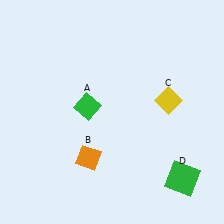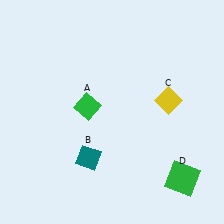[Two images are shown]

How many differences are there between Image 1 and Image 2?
There is 1 difference between the two images.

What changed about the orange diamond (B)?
In Image 1, B is orange. In Image 2, it changed to teal.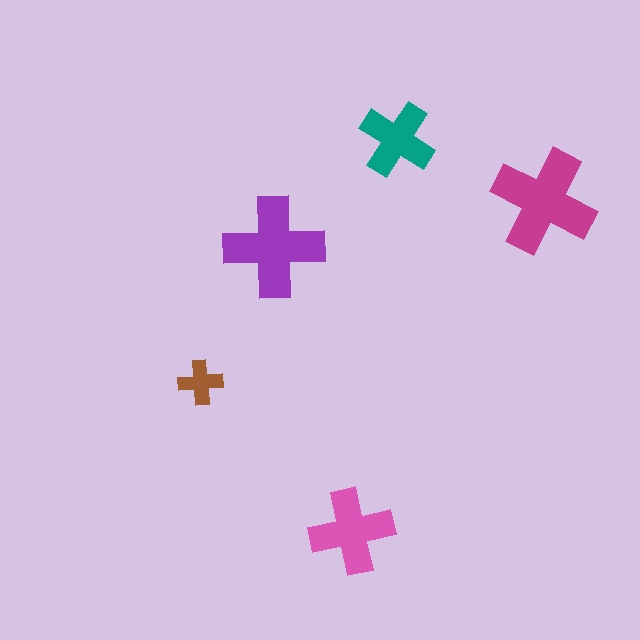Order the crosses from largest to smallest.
the magenta one, the purple one, the pink one, the teal one, the brown one.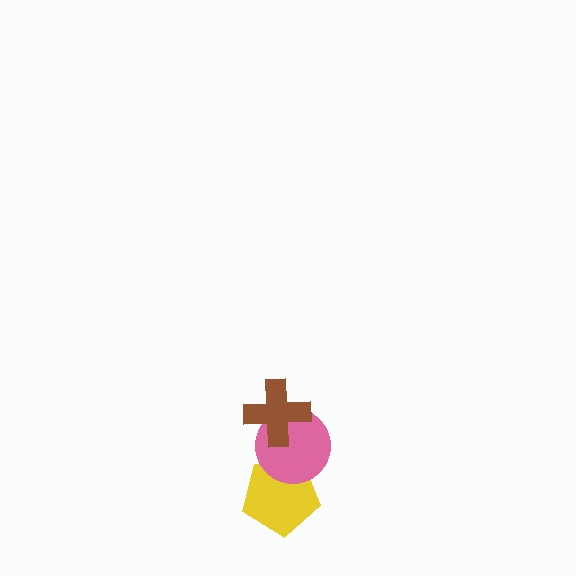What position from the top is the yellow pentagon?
The yellow pentagon is 3rd from the top.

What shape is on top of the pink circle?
The brown cross is on top of the pink circle.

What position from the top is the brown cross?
The brown cross is 1st from the top.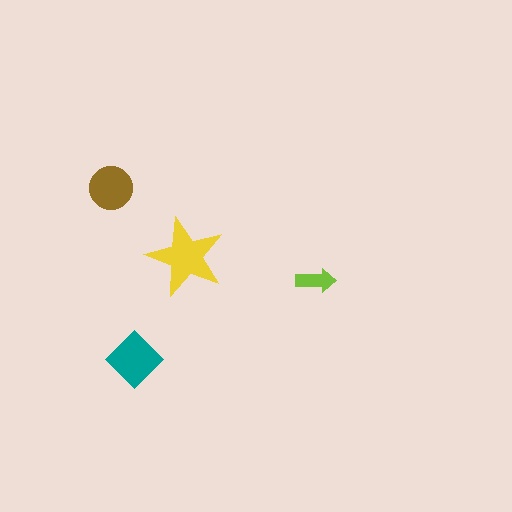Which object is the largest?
The yellow star.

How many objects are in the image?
There are 4 objects in the image.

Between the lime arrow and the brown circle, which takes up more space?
The brown circle.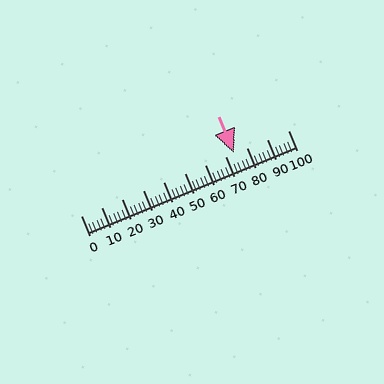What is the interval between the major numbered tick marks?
The major tick marks are spaced 10 units apart.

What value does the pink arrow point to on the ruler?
The pink arrow points to approximately 74.